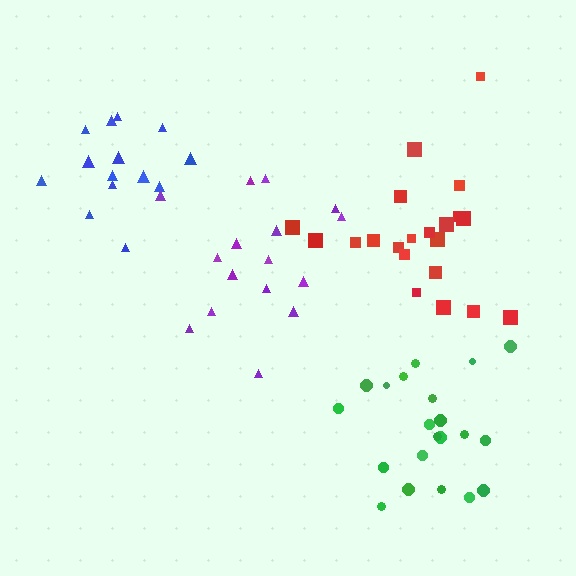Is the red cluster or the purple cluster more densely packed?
Purple.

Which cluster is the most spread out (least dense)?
Red.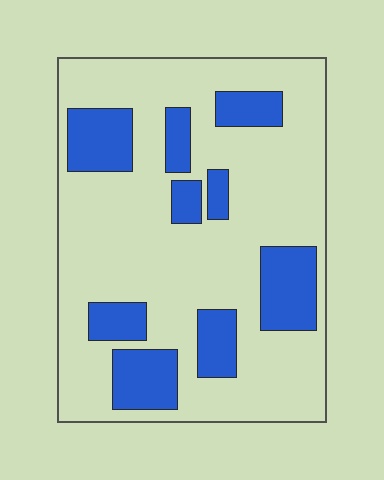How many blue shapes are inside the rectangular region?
9.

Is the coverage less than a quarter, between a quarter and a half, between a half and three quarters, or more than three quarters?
Between a quarter and a half.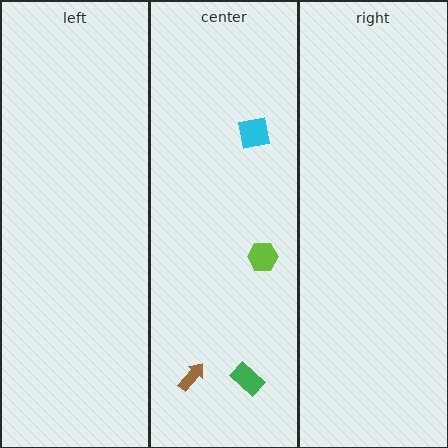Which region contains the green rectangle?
The center region.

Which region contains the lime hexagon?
The center region.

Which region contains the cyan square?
The center region.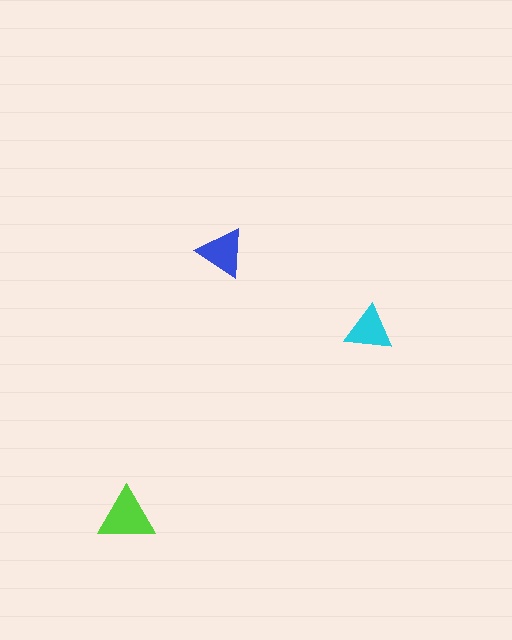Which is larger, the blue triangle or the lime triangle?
The lime one.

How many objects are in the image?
There are 3 objects in the image.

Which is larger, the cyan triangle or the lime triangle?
The lime one.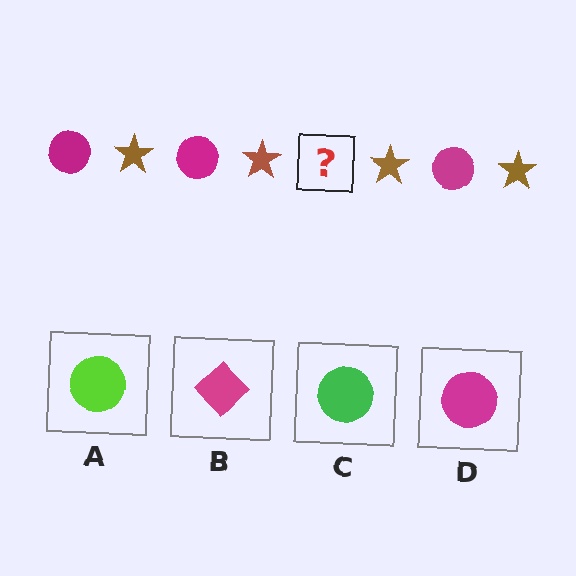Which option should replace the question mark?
Option D.